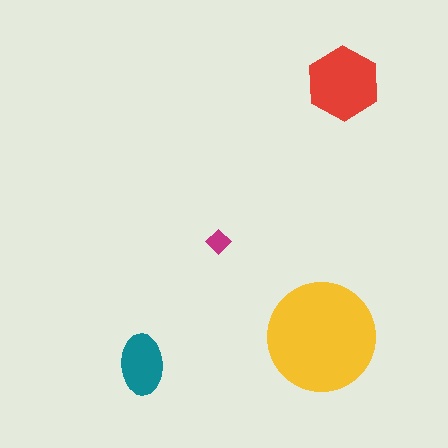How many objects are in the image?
There are 4 objects in the image.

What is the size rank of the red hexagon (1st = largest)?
2nd.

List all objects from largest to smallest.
The yellow circle, the red hexagon, the teal ellipse, the magenta diamond.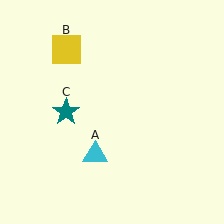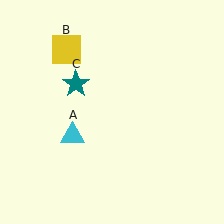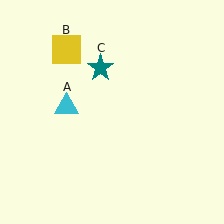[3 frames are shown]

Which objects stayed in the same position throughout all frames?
Yellow square (object B) remained stationary.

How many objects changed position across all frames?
2 objects changed position: cyan triangle (object A), teal star (object C).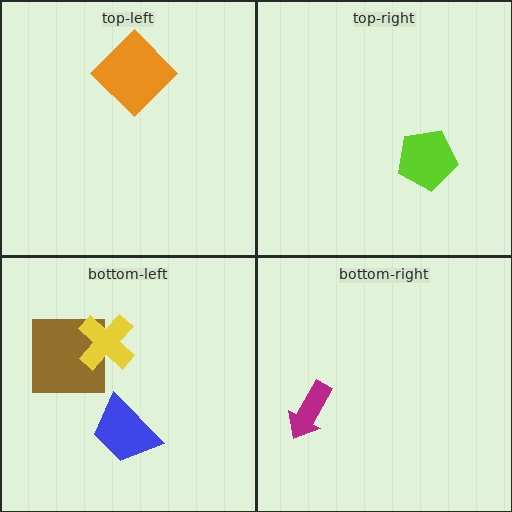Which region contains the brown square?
The bottom-left region.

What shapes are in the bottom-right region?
The magenta arrow.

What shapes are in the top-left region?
The orange diamond.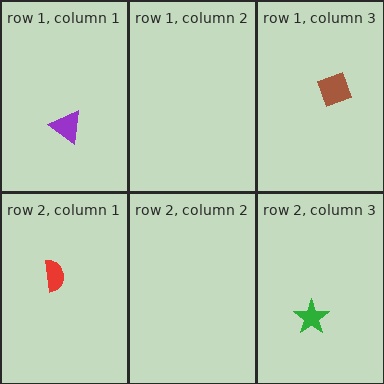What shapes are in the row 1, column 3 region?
The brown square.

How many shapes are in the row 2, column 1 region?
1.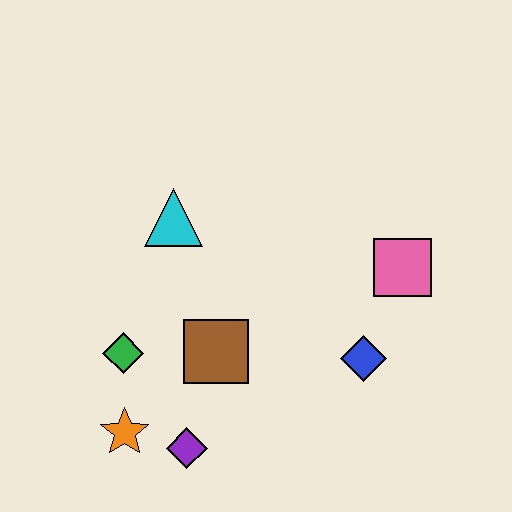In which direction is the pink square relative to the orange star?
The pink square is to the right of the orange star.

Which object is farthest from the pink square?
The orange star is farthest from the pink square.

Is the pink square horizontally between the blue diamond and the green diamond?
No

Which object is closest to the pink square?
The blue diamond is closest to the pink square.